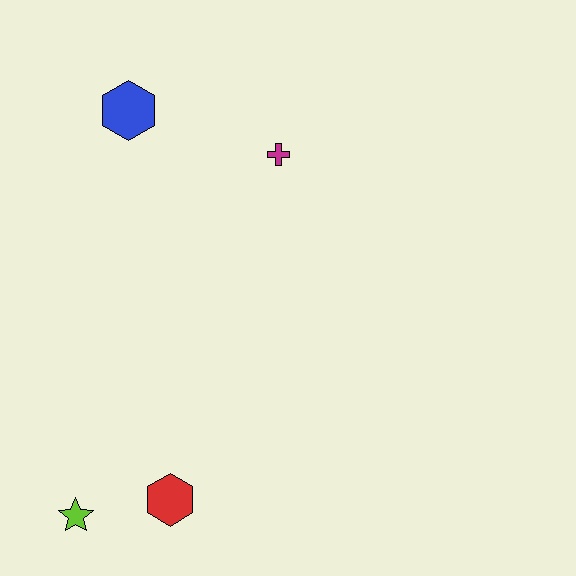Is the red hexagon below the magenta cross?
Yes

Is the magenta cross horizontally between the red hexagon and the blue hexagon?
No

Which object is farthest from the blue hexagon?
The lime star is farthest from the blue hexagon.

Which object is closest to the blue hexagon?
The magenta cross is closest to the blue hexagon.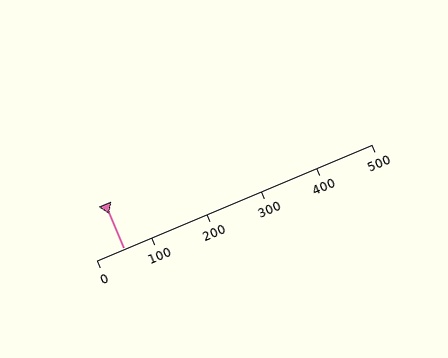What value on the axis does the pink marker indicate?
The marker indicates approximately 50.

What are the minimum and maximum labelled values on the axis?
The axis runs from 0 to 500.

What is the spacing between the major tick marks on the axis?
The major ticks are spaced 100 apart.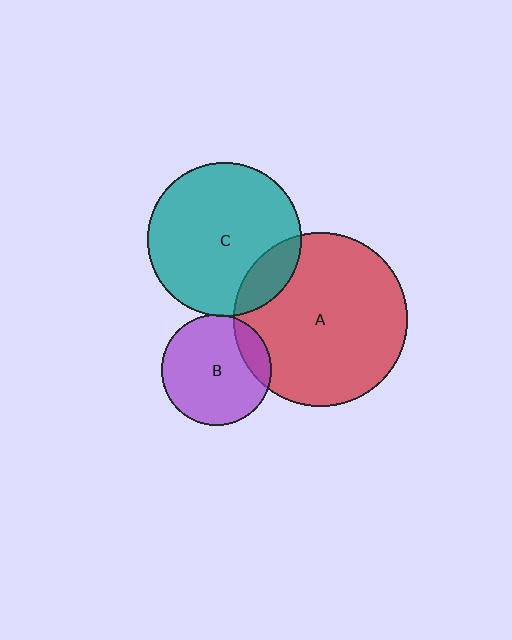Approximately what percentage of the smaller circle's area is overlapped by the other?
Approximately 15%.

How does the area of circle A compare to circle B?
Approximately 2.5 times.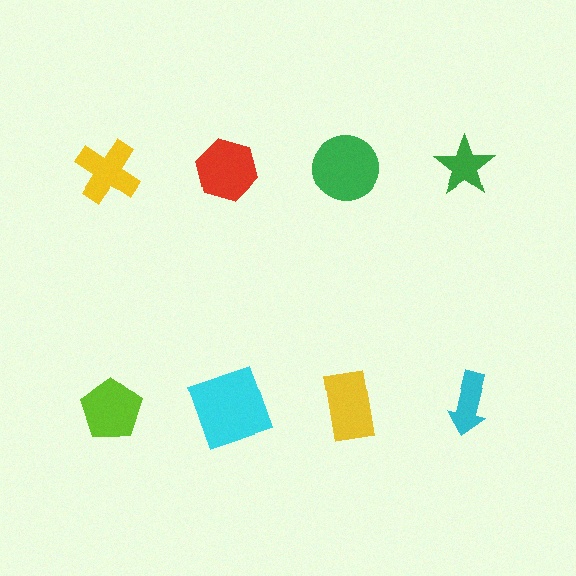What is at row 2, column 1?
A lime pentagon.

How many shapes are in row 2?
4 shapes.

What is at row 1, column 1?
A yellow cross.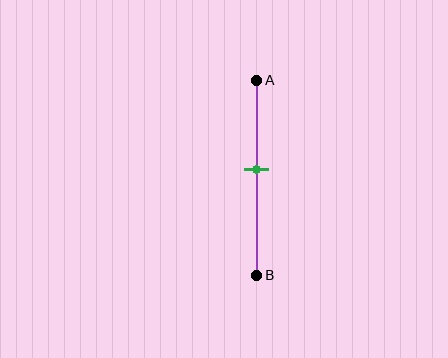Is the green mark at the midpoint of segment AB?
No, the mark is at about 45% from A, not at the 50% midpoint.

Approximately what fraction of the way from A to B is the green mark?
The green mark is approximately 45% of the way from A to B.